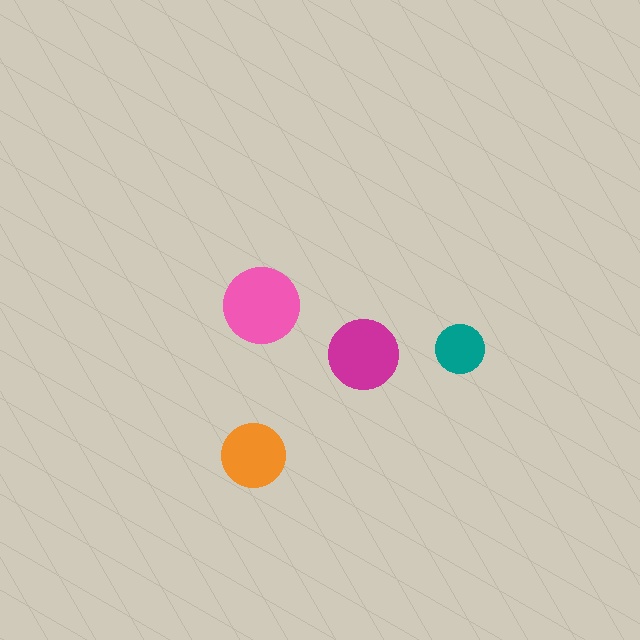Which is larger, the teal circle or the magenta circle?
The magenta one.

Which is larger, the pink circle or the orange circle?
The pink one.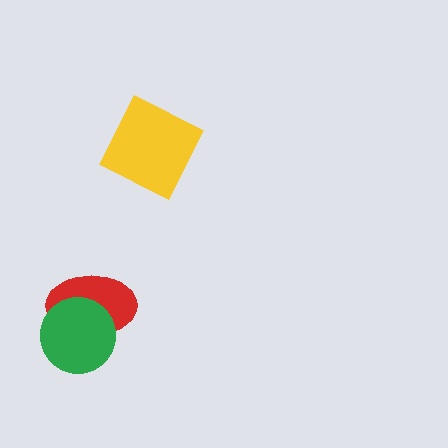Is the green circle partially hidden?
No, no other shape covers it.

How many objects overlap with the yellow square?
0 objects overlap with the yellow square.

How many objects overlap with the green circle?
1 object overlaps with the green circle.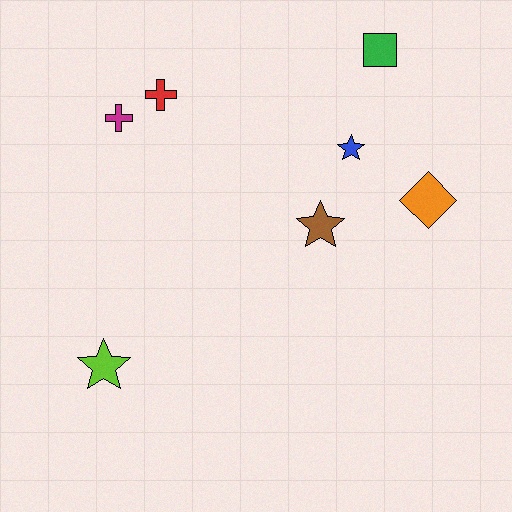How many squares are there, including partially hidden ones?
There is 1 square.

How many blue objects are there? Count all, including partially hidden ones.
There is 1 blue object.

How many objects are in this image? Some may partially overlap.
There are 7 objects.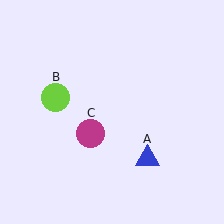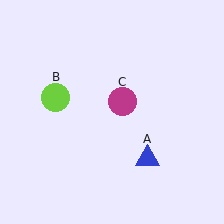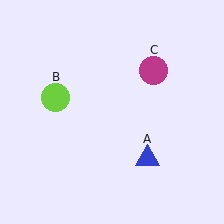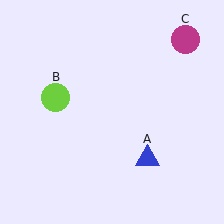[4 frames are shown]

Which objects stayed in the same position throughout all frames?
Blue triangle (object A) and lime circle (object B) remained stationary.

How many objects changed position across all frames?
1 object changed position: magenta circle (object C).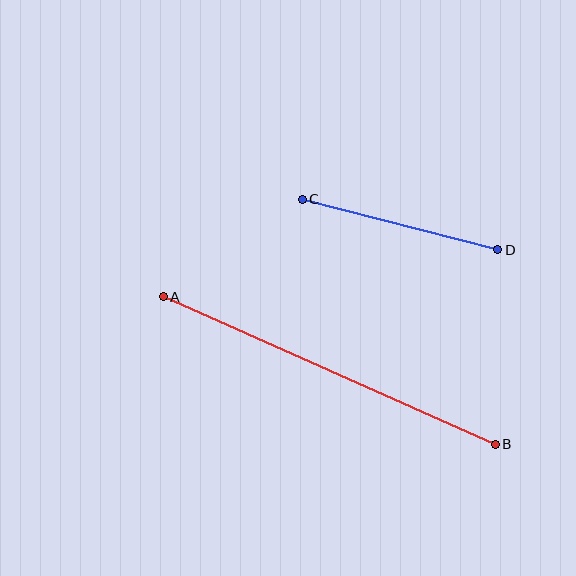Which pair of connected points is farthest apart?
Points A and B are farthest apart.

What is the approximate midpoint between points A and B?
The midpoint is at approximately (329, 371) pixels.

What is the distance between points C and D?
The distance is approximately 202 pixels.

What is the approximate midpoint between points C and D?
The midpoint is at approximately (400, 224) pixels.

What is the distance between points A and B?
The distance is approximately 363 pixels.